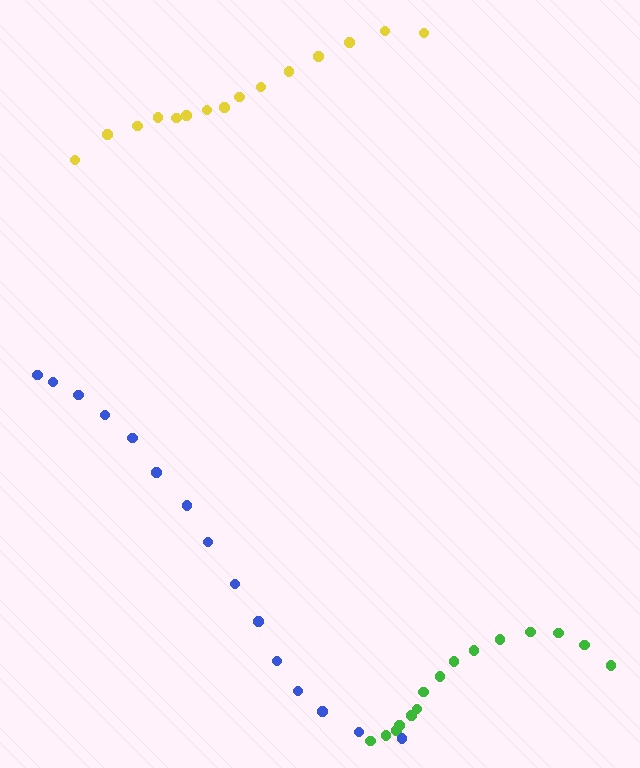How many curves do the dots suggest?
There are 3 distinct paths.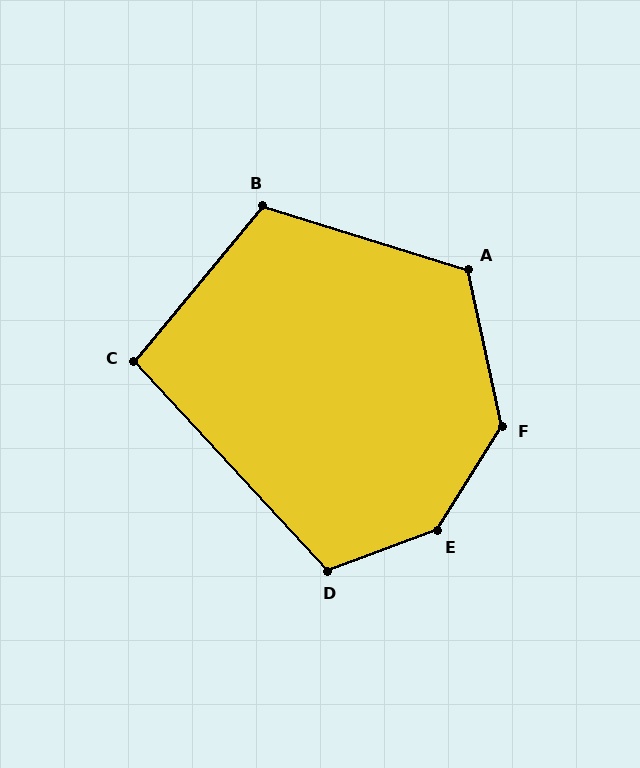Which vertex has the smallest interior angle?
C, at approximately 98 degrees.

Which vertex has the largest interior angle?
E, at approximately 143 degrees.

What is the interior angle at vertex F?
Approximately 135 degrees (obtuse).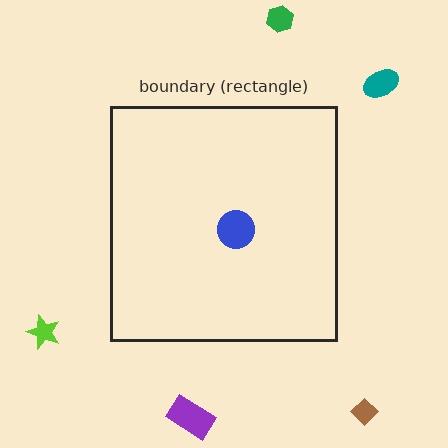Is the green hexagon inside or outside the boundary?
Outside.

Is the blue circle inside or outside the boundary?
Inside.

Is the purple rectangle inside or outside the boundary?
Outside.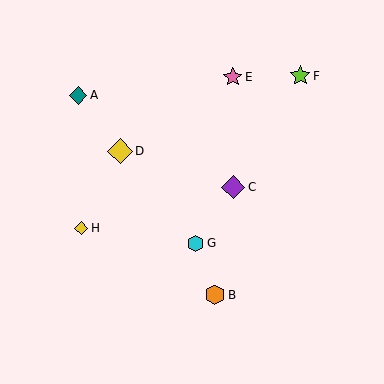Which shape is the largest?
The yellow diamond (labeled D) is the largest.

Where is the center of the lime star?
The center of the lime star is at (300, 76).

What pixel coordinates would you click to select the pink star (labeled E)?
Click at (233, 77) to select the pink star E.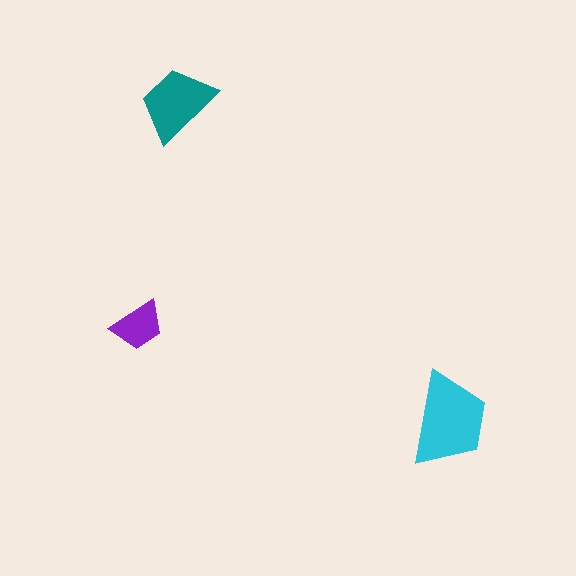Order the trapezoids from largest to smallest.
the cyan one, the teal one, the purple one.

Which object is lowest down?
The cyan trapezoid is bottommost.